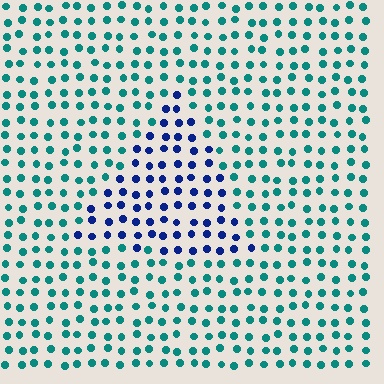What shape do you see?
I see a triangle.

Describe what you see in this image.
The image is filled with small teal elements in a uniform arrangement. A triangle-shaped region is visible where the elements are tinted to a slightly different hue, forming a subtle color boundary.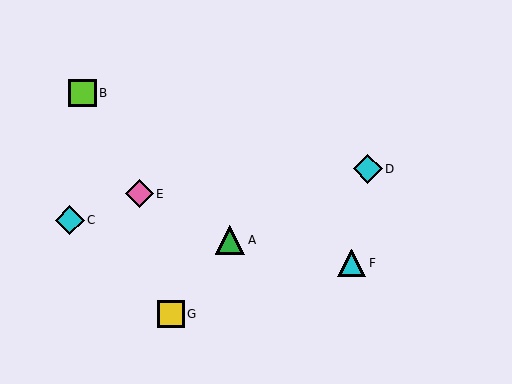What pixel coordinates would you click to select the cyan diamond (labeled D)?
Click at (368, 169) to select the cyan diamond D.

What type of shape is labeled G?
Shape G is a yellow square.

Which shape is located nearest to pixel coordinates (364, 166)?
The cyan diamond (labeled D) at (368, 169) is nearest to that location.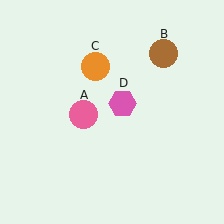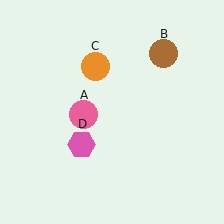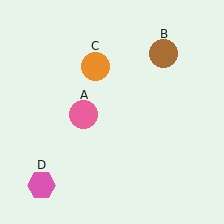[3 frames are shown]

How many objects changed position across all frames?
1 object changed position: pink hexagon (object D).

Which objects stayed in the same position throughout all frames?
Pink circle (object A) and brown circle (object B) and orange circle (object C) remained stationary.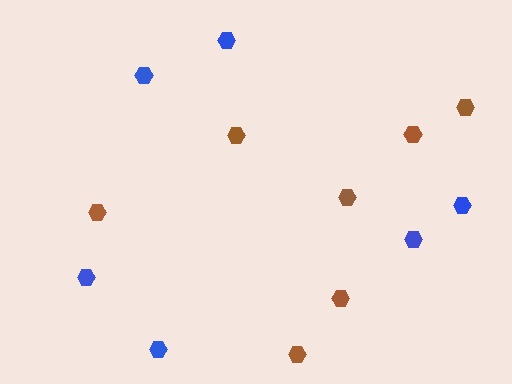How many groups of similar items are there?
There are 2 groups: one group of blue hexagons (6) and one group of brown hexagons (7).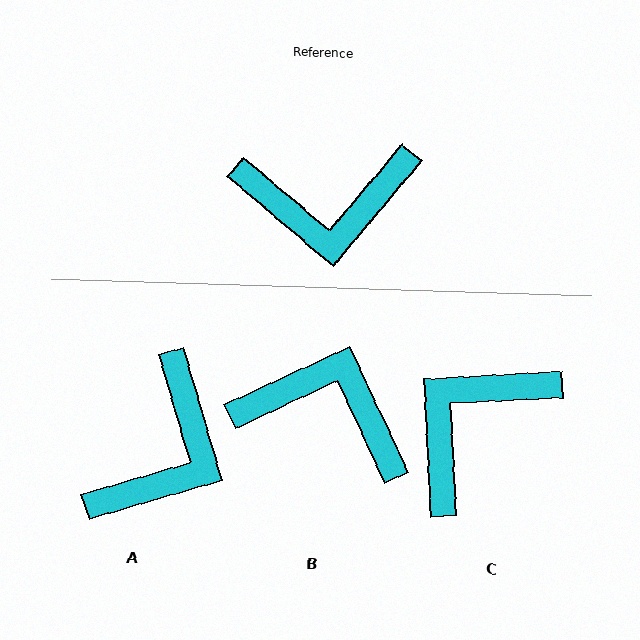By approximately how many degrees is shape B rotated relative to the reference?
Approximately 155 degrees counter-clockwise.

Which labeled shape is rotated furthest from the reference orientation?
B, about 155 degrees away.